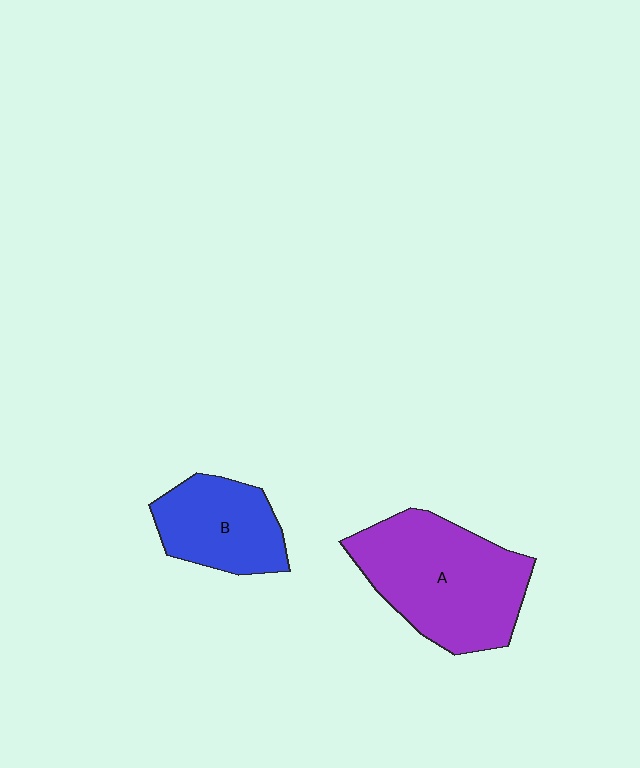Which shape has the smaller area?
Shape B (blue).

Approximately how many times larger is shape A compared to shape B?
Approximately 1.7 times.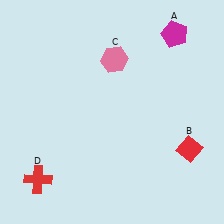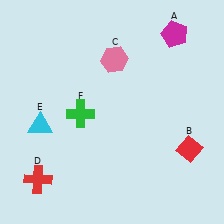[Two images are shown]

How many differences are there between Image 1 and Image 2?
There are 2 differences between the two images.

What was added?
A cyan triangle (E), a green cross (F) were added in Image 2.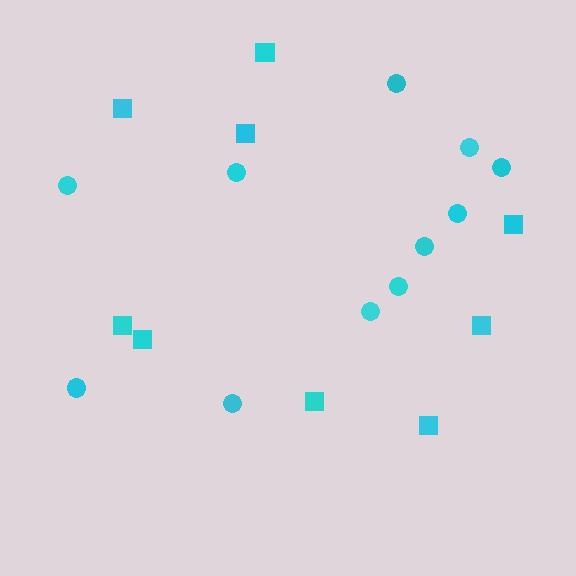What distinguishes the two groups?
There are 2 groups: one group of squares (9) and one group of circles (11).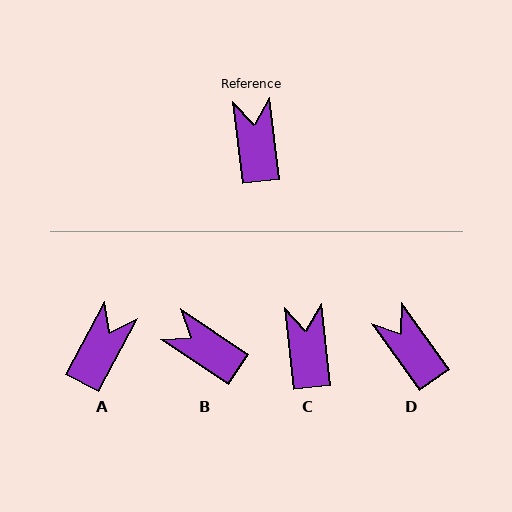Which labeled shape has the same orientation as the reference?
C.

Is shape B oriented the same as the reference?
No, it is off by about 50 degrees.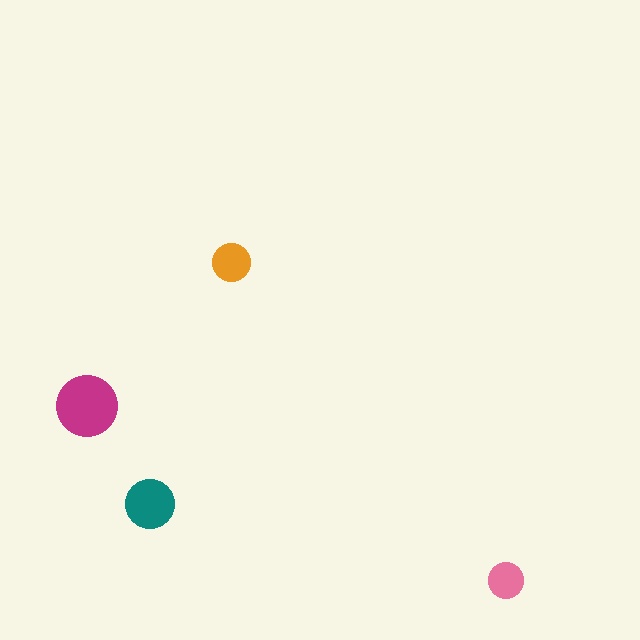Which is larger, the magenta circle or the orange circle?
The magenta one.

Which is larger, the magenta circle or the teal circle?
The magenta one.